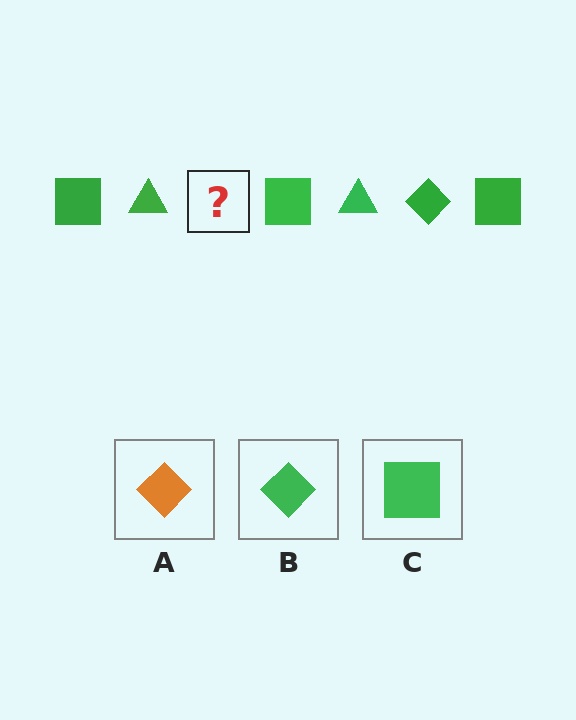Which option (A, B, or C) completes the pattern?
B.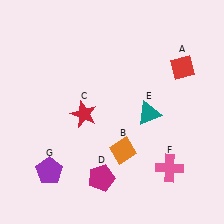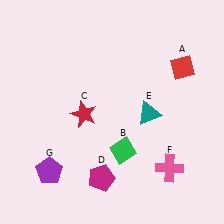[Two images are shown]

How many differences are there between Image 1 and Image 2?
There is 1 difference between the two images.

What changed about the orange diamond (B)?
In Image 1, B is orange. In Image 2, it changed to green.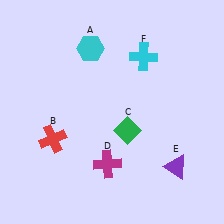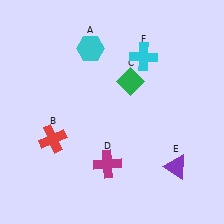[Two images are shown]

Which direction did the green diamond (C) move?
The green diamond (C) moved up.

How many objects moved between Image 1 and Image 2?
1 object moved between the two images.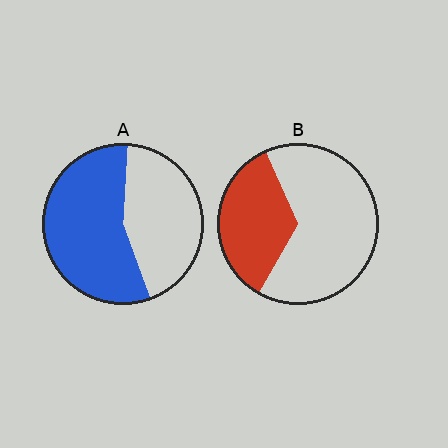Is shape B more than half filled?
No.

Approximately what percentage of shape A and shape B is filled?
A is approximately 55% and B is approximately 35%.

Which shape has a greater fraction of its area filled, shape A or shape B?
Shape A.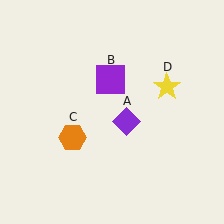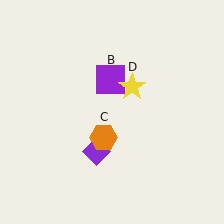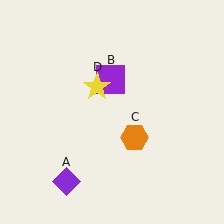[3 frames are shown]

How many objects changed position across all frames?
3 objects changed position: purple diamond (object A), orange hexagon (object C), yellow star (object D).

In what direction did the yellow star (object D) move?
The yellow star (object D) moved left.